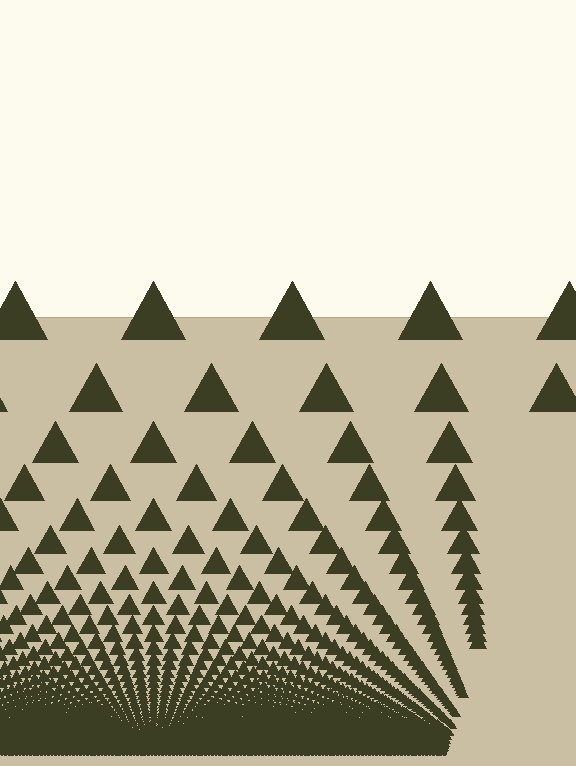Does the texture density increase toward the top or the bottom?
Density increases toward the bottom.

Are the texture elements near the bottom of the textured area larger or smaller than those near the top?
Smaller. The gradient is inverted — elements near the bottom are smaller and denser.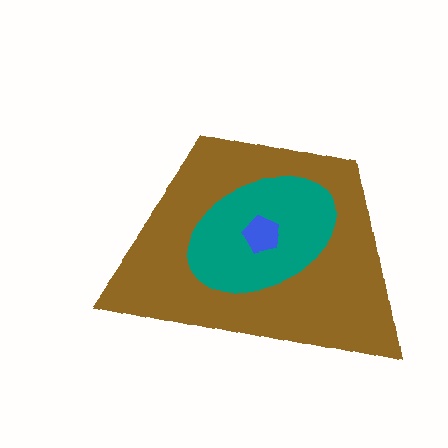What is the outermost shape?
The brown trapezoid.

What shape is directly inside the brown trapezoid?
The teal ellipse.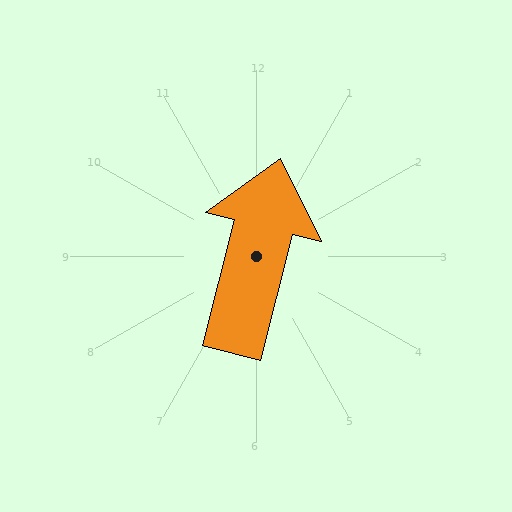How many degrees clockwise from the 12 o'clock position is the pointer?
Approximately 14 degrees.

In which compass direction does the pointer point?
North.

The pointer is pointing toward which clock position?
Roughly 12 o'clock.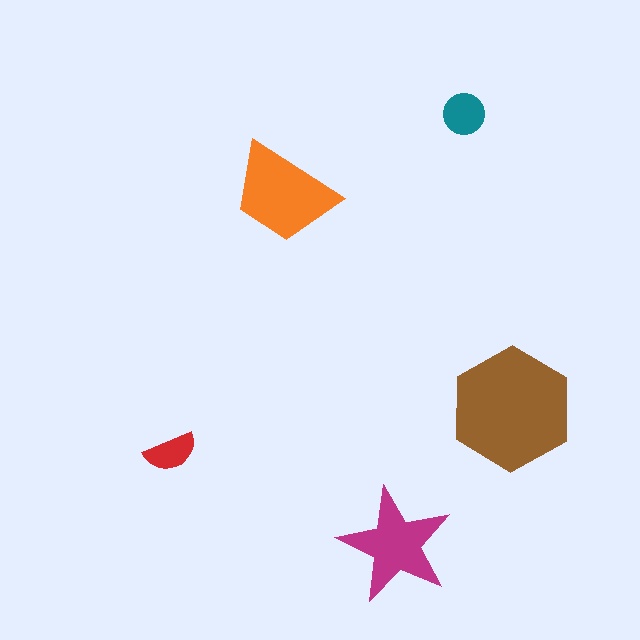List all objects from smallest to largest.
The red semicircle, the teal circle, the magenta star, the orange trapezoid, the brown hexagon.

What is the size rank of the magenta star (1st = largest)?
3rd.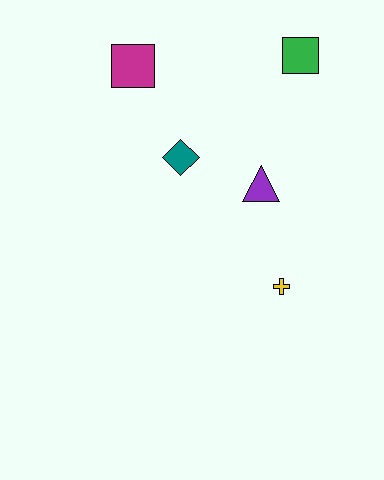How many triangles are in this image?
There is 1 triangle.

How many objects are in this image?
There are 5 objects.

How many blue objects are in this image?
There are no blue objects.